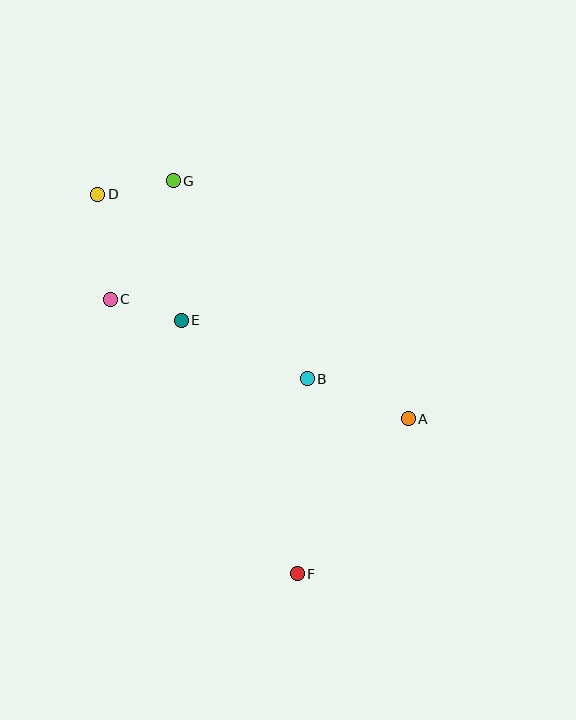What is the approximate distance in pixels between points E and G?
The distance between E and G is approximately 140 pixels.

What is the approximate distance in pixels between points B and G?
The distance between B and G is approximately 239 pixels.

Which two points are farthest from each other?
Points D and F are farthest from each other.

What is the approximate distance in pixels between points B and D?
The distance between B and D is approximately 279 pixels.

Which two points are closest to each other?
Points C and E are closest to each other.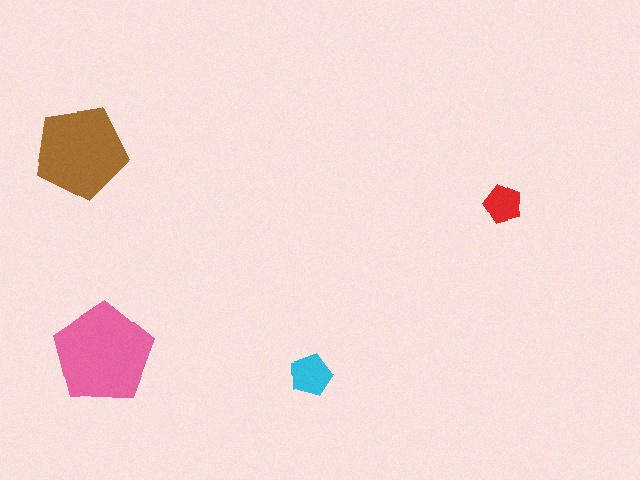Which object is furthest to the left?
The brown pentagon is leftmost.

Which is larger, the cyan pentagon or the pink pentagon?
The pink one.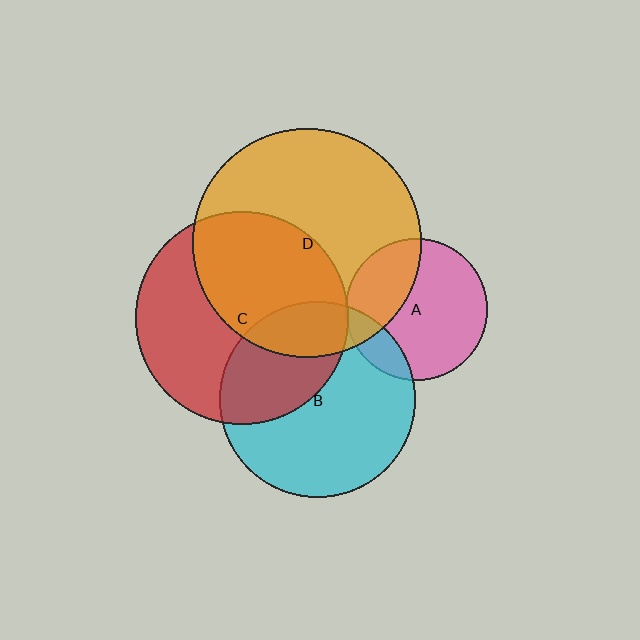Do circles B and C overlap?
Yes.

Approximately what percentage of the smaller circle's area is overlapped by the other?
Approximately 35%.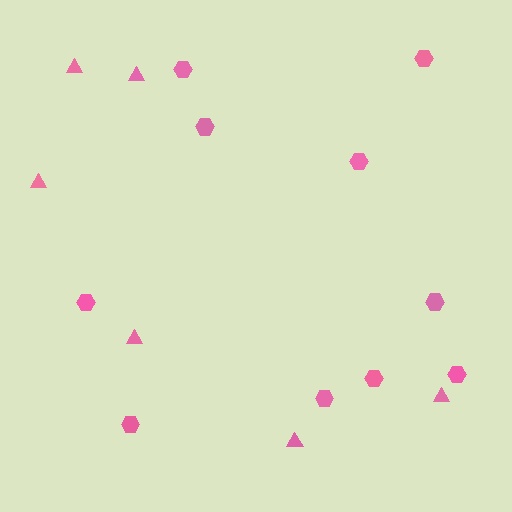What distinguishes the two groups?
There are 2 groups: one group of hexagons (10) and one group of triangles (6).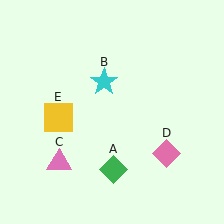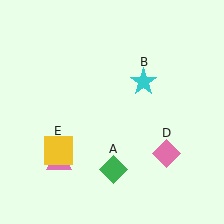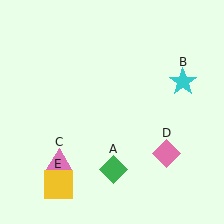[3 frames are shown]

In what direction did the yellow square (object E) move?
The yellow square (object E) moved down.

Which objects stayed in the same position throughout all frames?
Green diamond (object A) and pink triangle (object C) and pink diamond (object D) remained stationary.